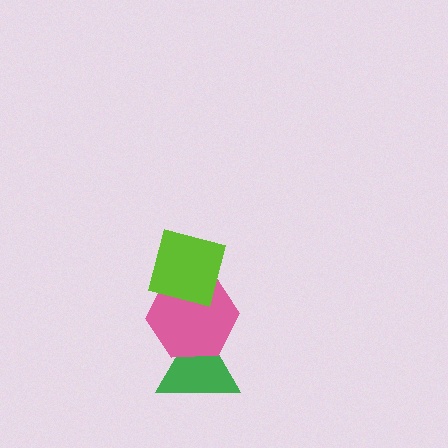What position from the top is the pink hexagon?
The pink hexagon is 2nd from the top.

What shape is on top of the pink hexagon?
The lime square is on top of the pink hexagon.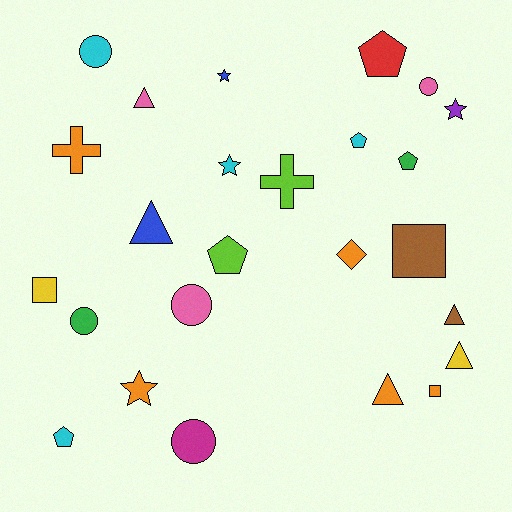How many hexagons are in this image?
There are no hexagons.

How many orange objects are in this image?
There are 5 orange objects.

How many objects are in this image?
There are 25 objects.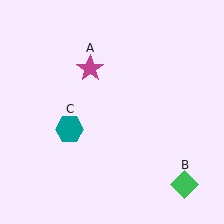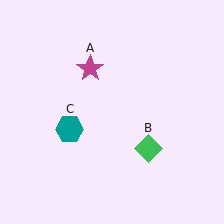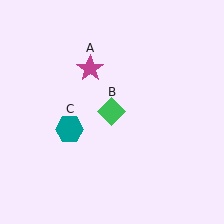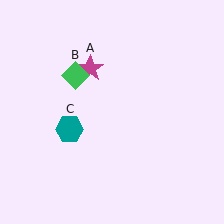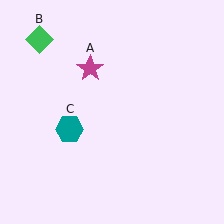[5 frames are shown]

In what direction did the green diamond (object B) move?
The green diamond (object B) moved up and to the left.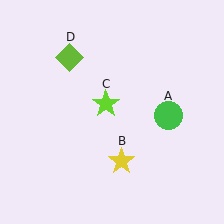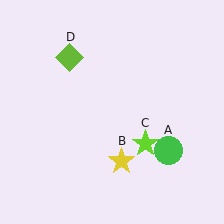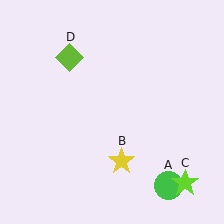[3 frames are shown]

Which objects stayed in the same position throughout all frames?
Yellow star (object B) and lime diamond (object D) remained stationary.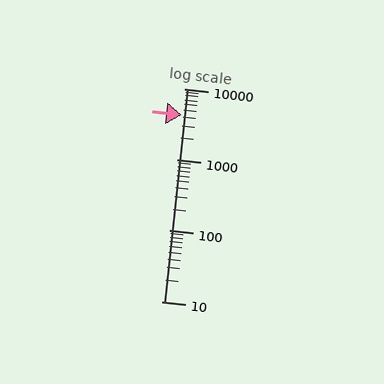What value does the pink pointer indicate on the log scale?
The pointer indicates approximately 4200.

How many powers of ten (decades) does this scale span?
The scale spans 3 decades, from 10 to 10000.